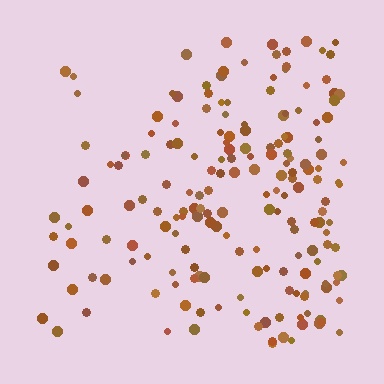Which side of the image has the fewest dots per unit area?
The left.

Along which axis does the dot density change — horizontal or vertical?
Horizontal.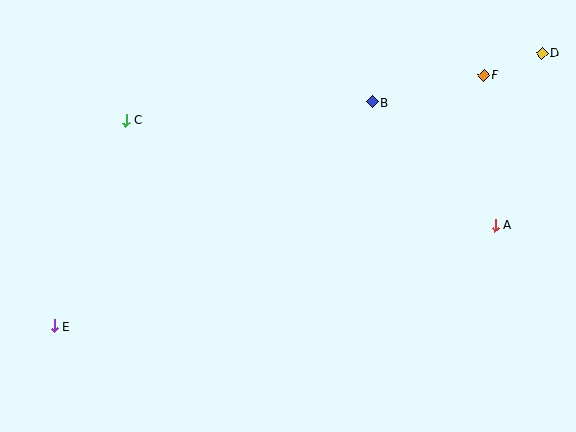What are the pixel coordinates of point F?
Point F is at (483, 75).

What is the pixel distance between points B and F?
The distance between B and F is 115 pixels.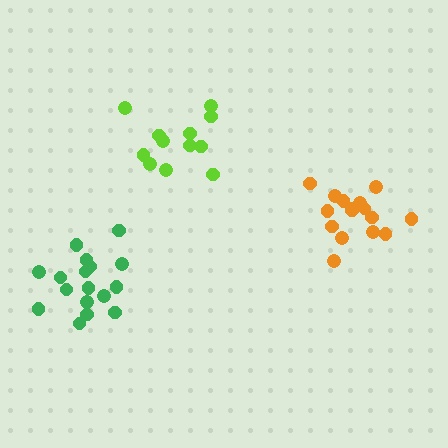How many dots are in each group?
Group 1: 17 dots, Group 2: 16 dots, Group 3: 12 dots (45 total).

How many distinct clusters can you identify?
There are 3 distinct clusters.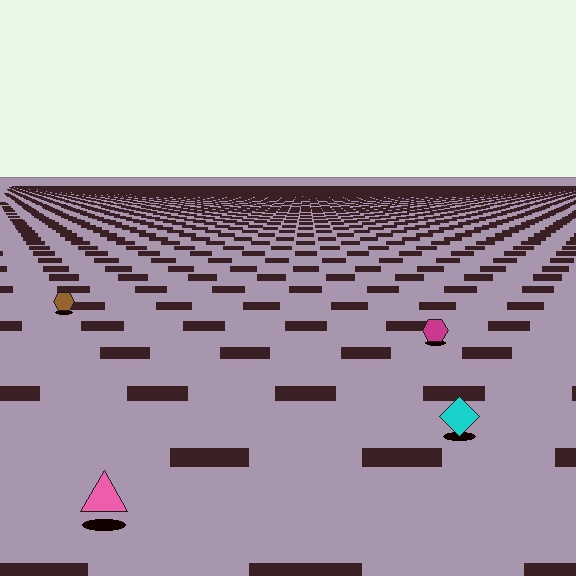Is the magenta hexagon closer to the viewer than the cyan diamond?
No. The cyan diamond is closer — you can tell from the texture gradient: the ground texture is coarser near it.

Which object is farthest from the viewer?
The brown hexagon is farthest from the viewer. It appears smaller and the ground texture around it is denser.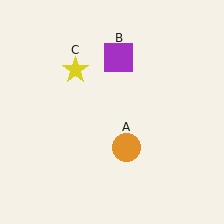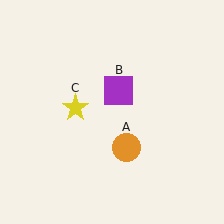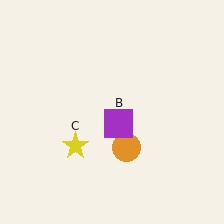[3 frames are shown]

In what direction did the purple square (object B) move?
The purple square (object B) moved down.